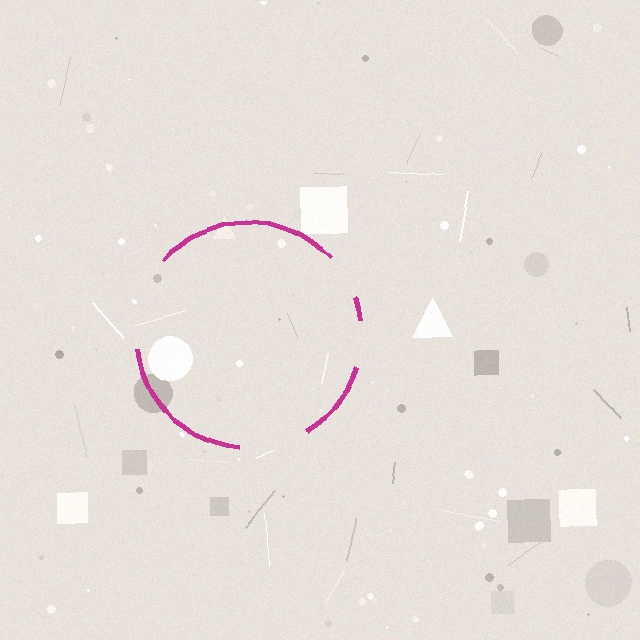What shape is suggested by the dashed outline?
The dashed outline suggests a circle.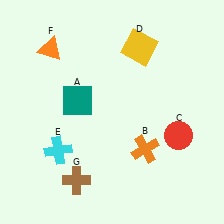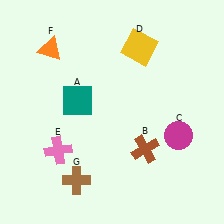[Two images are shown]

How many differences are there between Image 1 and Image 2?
There are 3 differences between the two images.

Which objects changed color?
B changed from orange to brown. C changed from red to magenta. E changed from cyan to pink.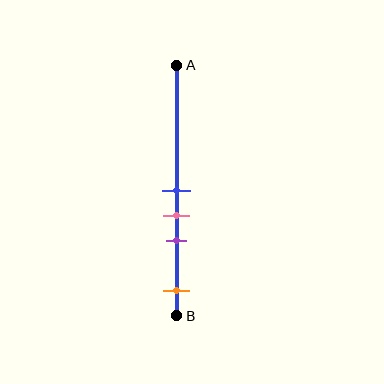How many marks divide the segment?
There are 4 marks dividing the segment.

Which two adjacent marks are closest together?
The blue and pink marks are the closest adjacent pair.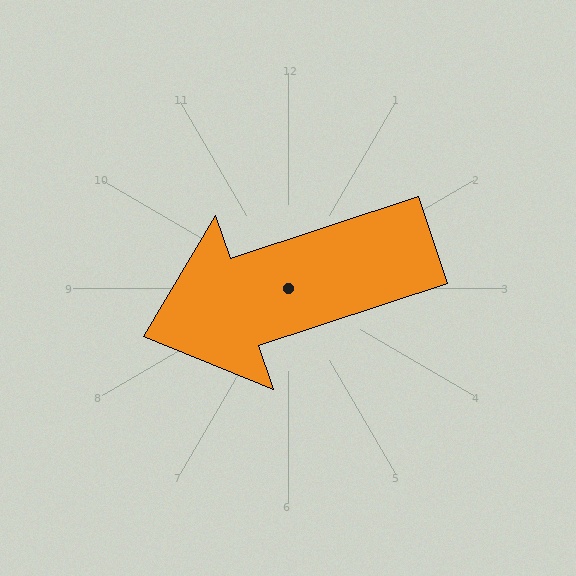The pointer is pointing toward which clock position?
Roughly 8 o'clock.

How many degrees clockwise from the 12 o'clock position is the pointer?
Approximately 252 degrees.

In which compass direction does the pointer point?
West.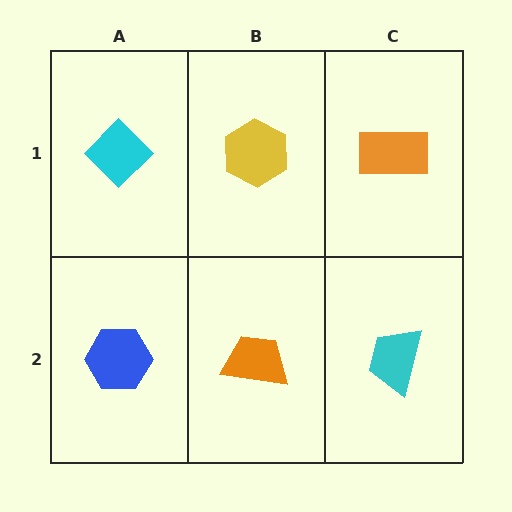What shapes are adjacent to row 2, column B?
A yellow hexagon (row 1, column B), a blue hexagon (row 2, column A), a cyan trapezoid (row 2, column C).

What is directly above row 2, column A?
A cyan diamond.